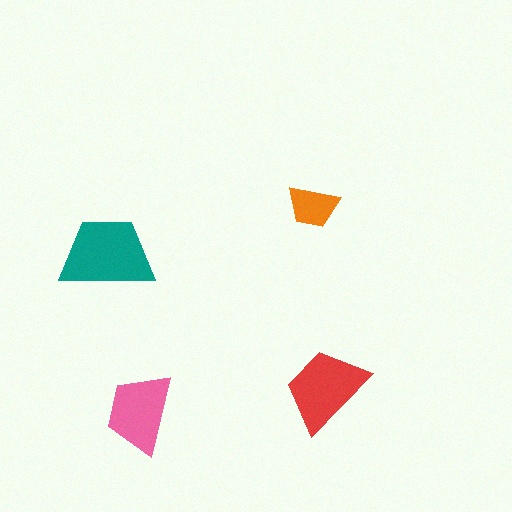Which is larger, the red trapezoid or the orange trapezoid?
The red one.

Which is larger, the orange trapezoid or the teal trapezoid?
The teal one.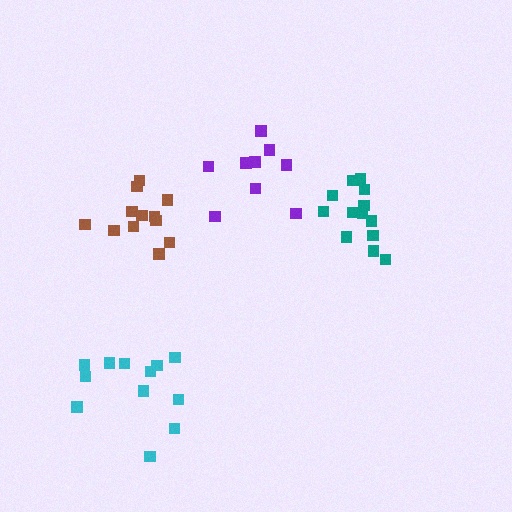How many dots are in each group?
Group 1: 9 dots, Group 2: 13 dots, Group 3: 12 dots, Group 4: 12 dots (46 total).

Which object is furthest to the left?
The cyan cluster is leftmost.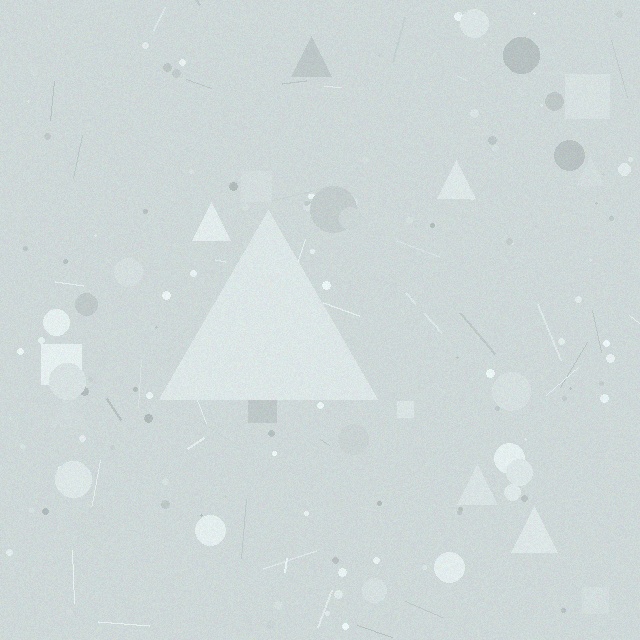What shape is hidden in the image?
A triangle is hidden in the image.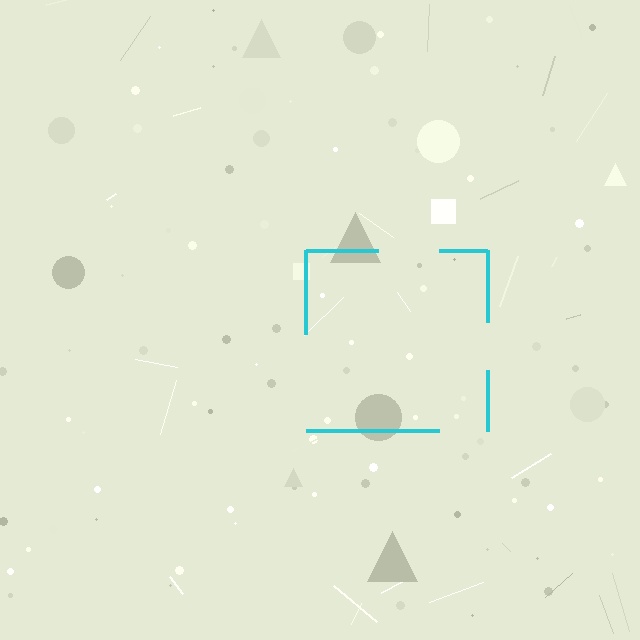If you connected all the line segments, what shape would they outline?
They would outline a square.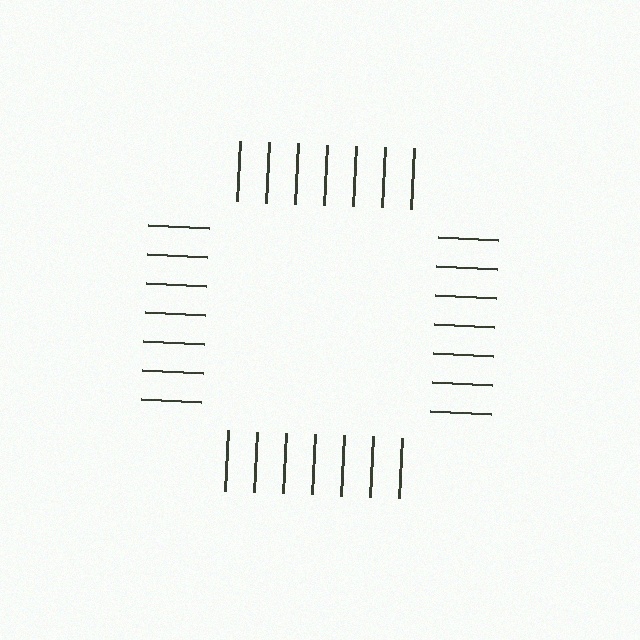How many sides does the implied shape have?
4 sides — the line-ends trace a square.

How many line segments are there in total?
28 — 7 along each of the 4 edges.